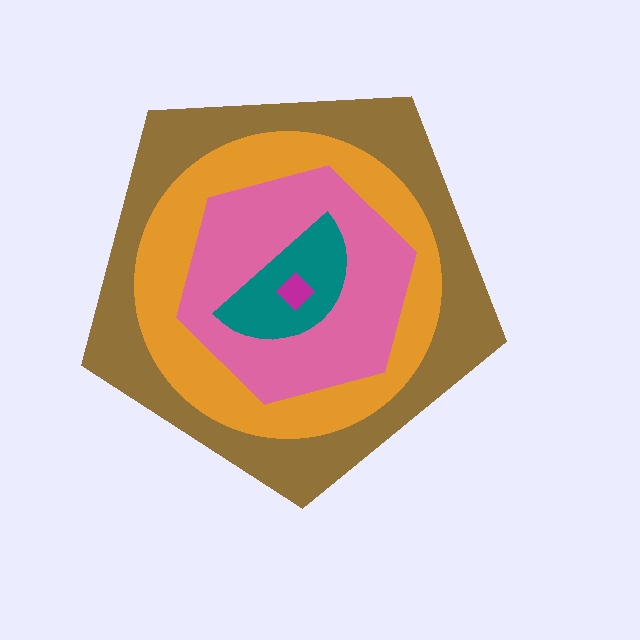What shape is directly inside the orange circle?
The pink hexagon.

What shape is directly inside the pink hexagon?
The teal semicircle.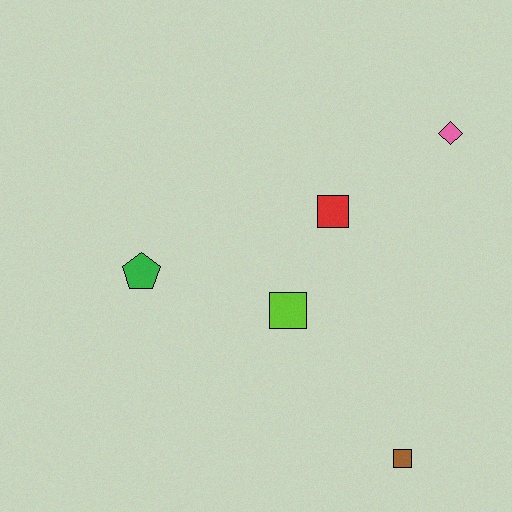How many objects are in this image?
There are 5 objects.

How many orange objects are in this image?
There are no orange objects.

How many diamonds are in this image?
There is 1 diamond.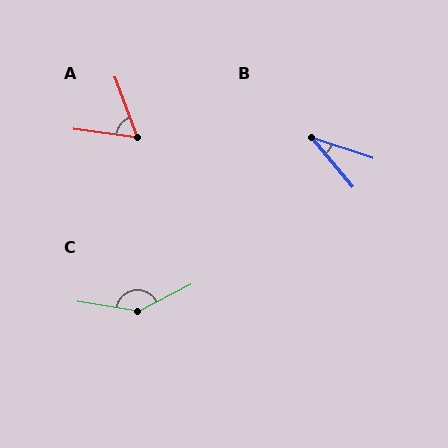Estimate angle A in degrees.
Approximately 61 degrees.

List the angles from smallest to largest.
B (31°), A (61°), C (143°).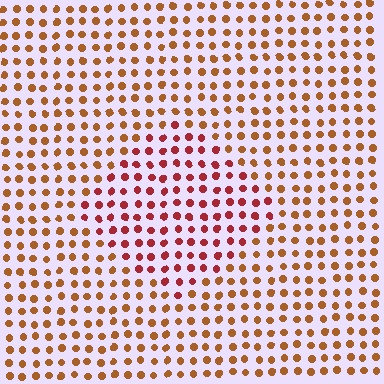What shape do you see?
I see a diamond.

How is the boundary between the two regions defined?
The boundary is defined purely by a slight shift in hue (about 33 degrees). Spacing, size, and orientation are identical on both sides.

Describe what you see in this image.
The image is filled with small brown elements in a uniform arrangement. A diamond-shaped region is visible where the elements are tinted to a slightly different hue, forming a subtle color boundary.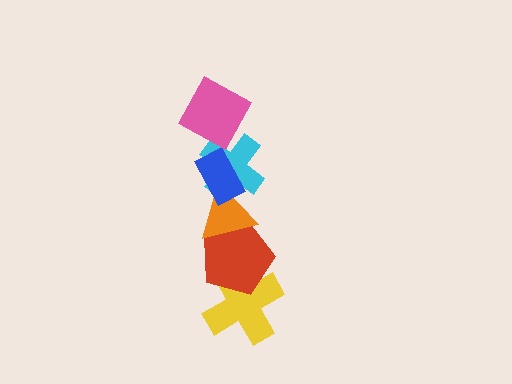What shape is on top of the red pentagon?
The orange triangle is on top of the red pentagon.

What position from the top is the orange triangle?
The orange triangle is 4th from the top.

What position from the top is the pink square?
The pink square is 1st from the top.